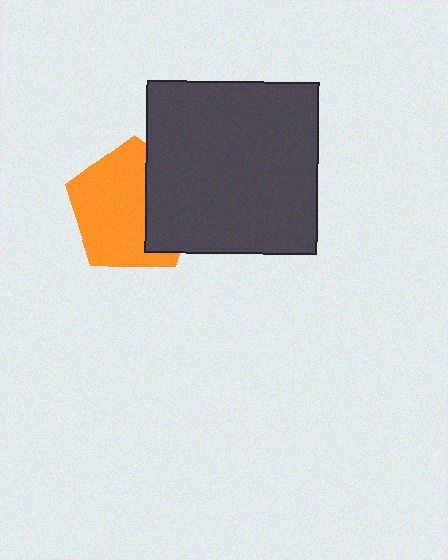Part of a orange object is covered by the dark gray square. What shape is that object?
It is a pentagon.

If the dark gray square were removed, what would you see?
You would see the complete orange pentagon.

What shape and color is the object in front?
The object in front is a dark gray square.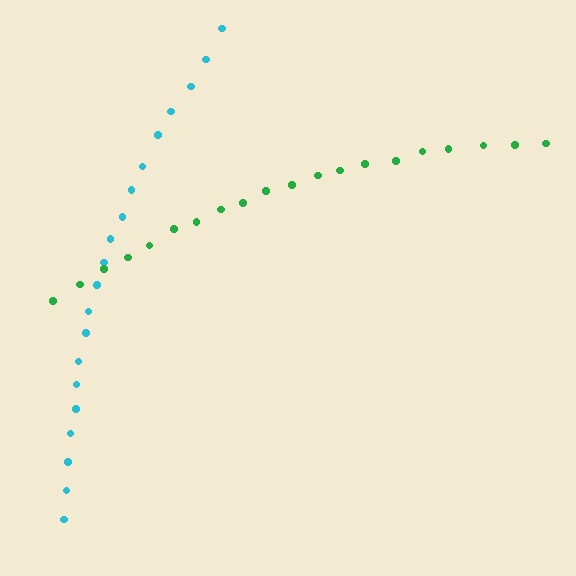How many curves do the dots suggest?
There are 2 distinct paths.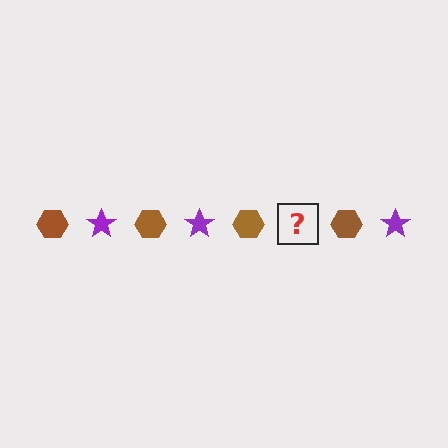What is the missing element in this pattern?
The missing element is a purple star.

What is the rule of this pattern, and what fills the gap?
The rule is that the pattern alternates between brown hexagon and purple star. The gap should be filled with a purple star.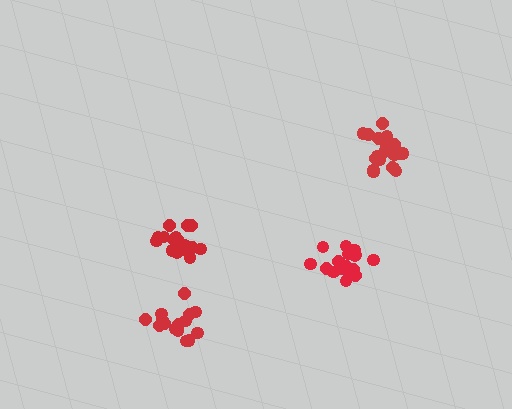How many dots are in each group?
Group 1: 19 dots, Group 2: 19 dots, Group 3: 15 dots, Group 4: 21 dots (74 total).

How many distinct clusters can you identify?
There are 4 distinct clusters.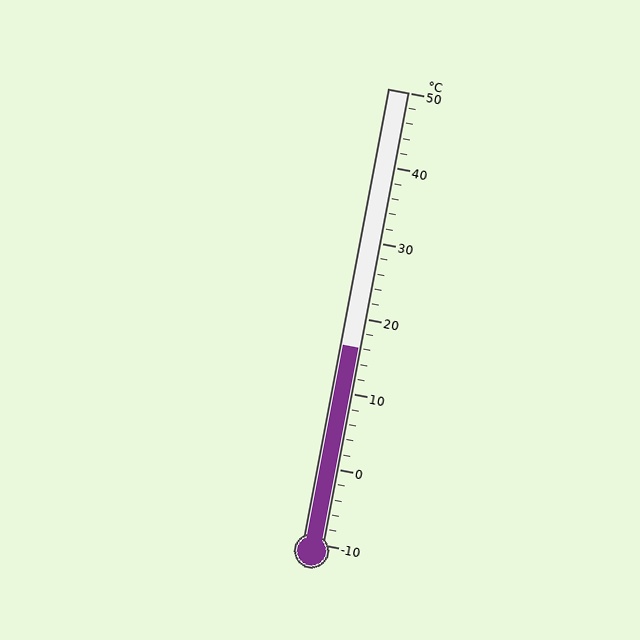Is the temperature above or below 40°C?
The temperature is below 40°C.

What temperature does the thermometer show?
The thermometer shows approximately 16°C.